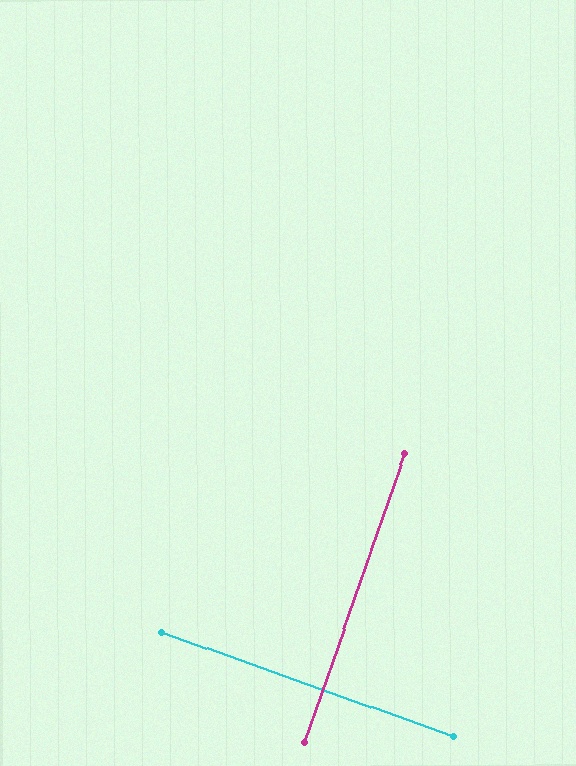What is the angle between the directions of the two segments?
Approximately 89 degrees.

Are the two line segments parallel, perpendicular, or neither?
Perpendicular — they meet at approximately 89°.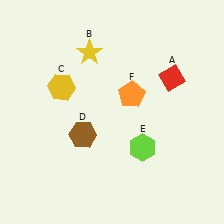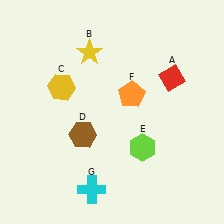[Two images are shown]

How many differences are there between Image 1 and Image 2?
There is 1 difference between the two images.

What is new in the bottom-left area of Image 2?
A cyan cross (G) was added in the bottom-left area of Image 2.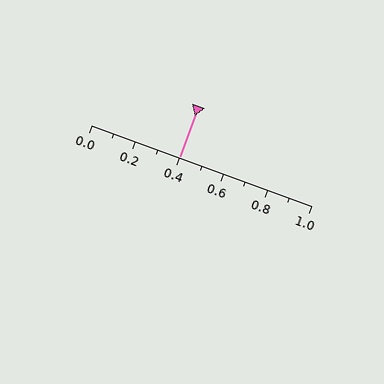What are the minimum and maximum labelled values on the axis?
The axis runs from 0.0 to 1.0.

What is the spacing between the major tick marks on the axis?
The major ticks are spaced 0.2 apart.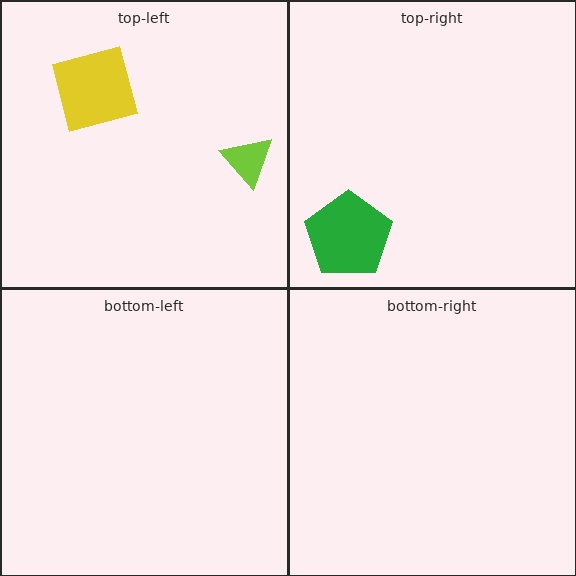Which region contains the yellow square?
The top-left region.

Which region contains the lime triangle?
The top-left region.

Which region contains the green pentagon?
The top-right region.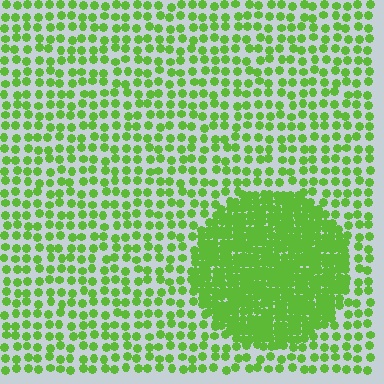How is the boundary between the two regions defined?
The boundary is defined by a change in element density (approximately 2.6x ratio). All elements are the same color, size, and shape.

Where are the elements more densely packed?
The elements are more densely packed inside the circle boundary.